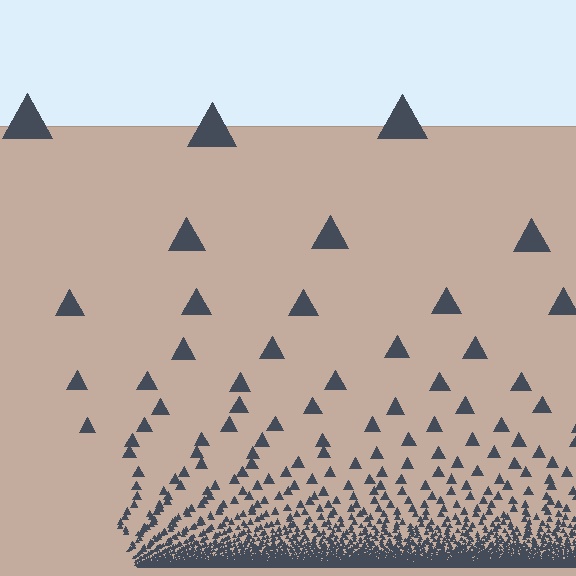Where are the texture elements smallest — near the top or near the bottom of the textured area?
Near the bottom.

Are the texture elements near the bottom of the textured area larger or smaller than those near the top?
Smaller. The gradient is inverted — elements near the bottom are smaller and denser.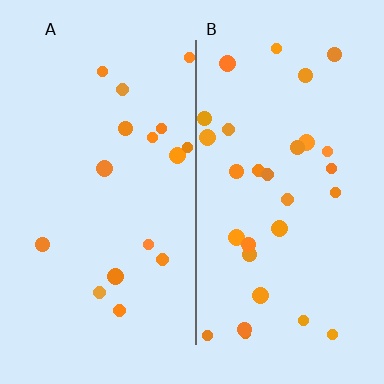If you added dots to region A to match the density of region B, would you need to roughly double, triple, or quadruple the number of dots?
Approximately double.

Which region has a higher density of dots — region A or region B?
B (the right).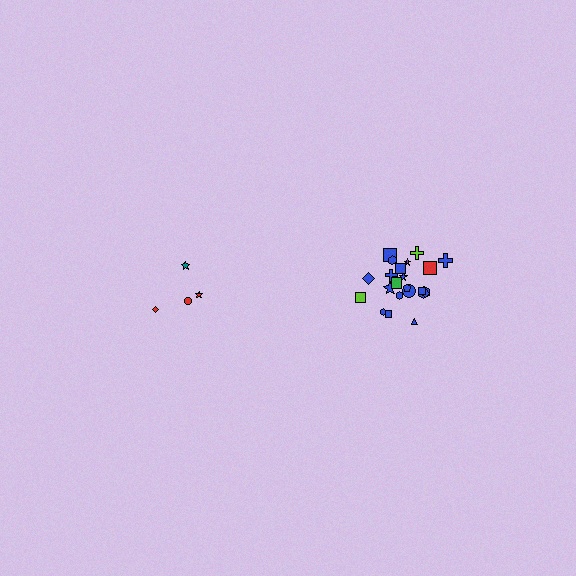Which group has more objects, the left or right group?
The right group.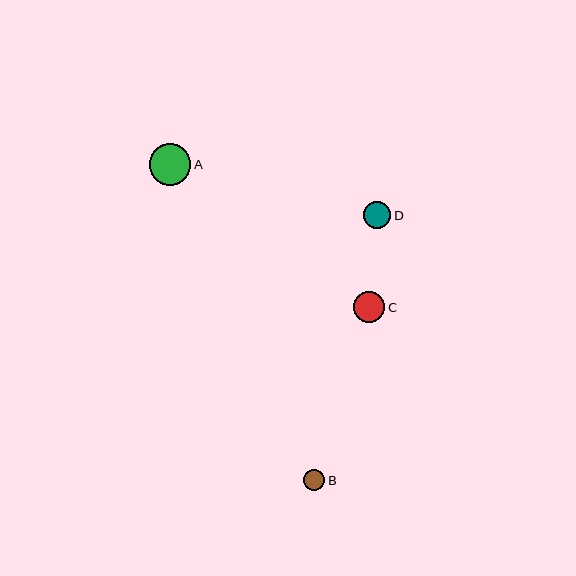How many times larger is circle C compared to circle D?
Circle C is approximately 1.2 times the size of circle D.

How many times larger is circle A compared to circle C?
Circle A is approximately 1.3 times the size of circle C.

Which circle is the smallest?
Circle B is the smallest with a size of approximately 21 pixels.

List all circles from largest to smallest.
From largest to smallest: A, C, D, B.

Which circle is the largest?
Circle A is the largest with a size of approximately 42 pixels.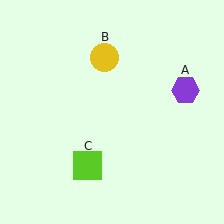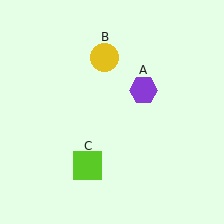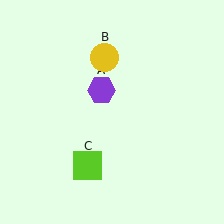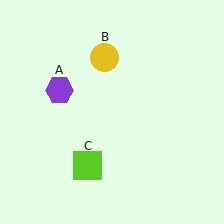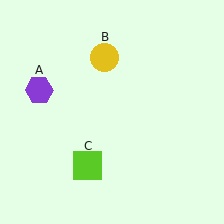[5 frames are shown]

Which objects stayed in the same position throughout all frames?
Yellow circle (object B) and lime square (object C) remained stationary.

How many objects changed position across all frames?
1 object changed position: purple hexagon (object A).